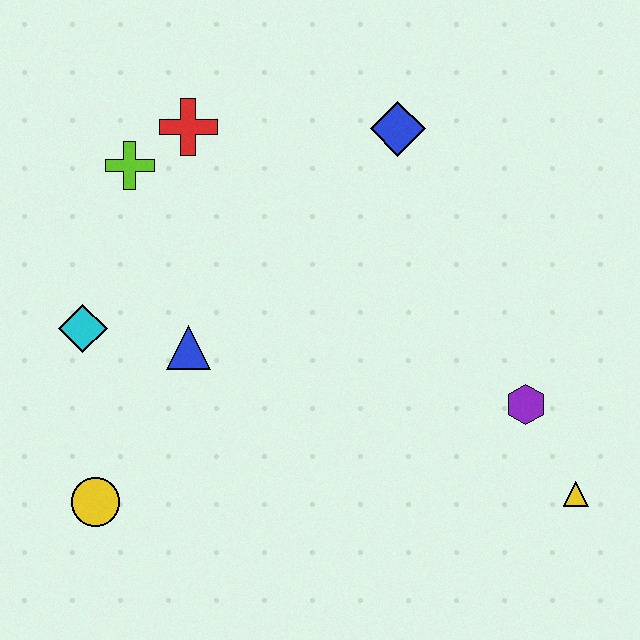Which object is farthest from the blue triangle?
The yellow triangle is farthest from the blue triangle.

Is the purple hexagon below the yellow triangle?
No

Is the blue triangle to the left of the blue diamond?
Yes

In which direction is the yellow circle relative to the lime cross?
The yellow circle is below the lime cross.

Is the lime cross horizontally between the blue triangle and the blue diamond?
No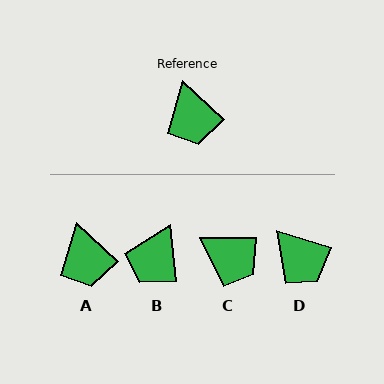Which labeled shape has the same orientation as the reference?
A.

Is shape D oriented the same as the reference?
No, it is off by about 25 degrees.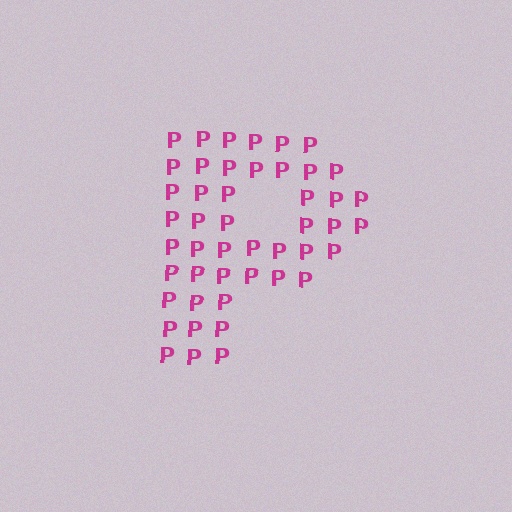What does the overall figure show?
The overall figure shows the letter P.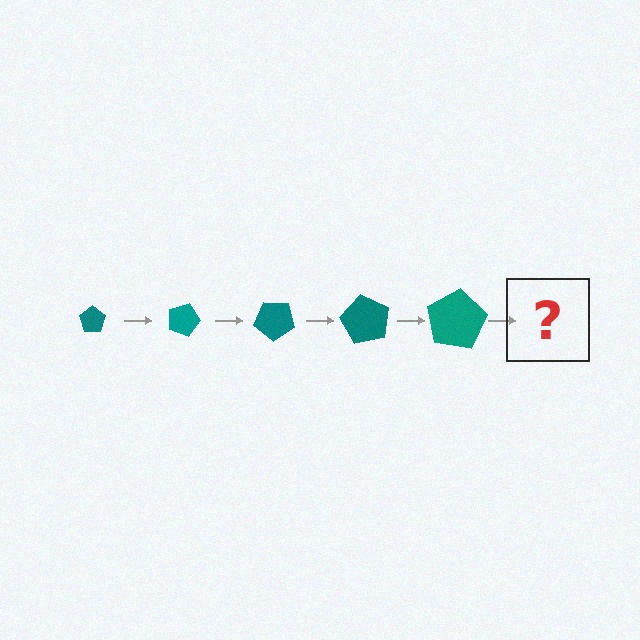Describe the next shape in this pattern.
It should be a pentagon, larger than the previous one and rotated 100 degrees from the start.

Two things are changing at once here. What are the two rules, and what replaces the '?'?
The two rules are that the pentagon grows larger each step and it rotates 20 degrees each step. The '?' should be a pentagon, larger than the previous one and rotated 100 degrees from the start.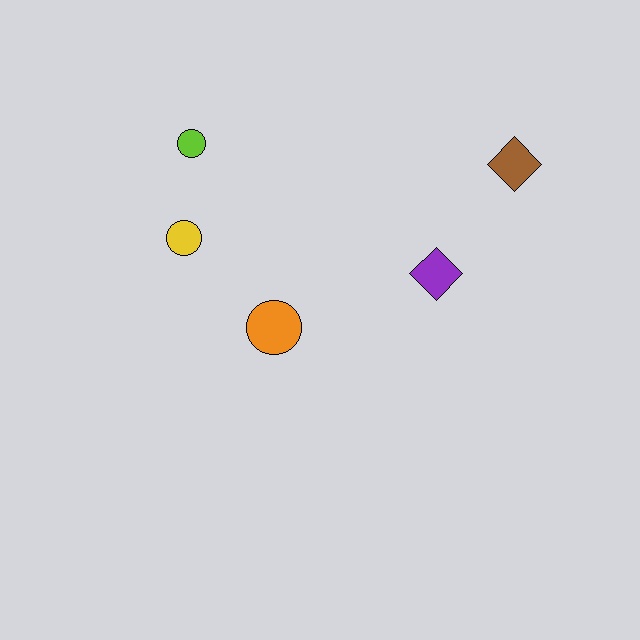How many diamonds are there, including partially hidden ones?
There are 2 diamonds.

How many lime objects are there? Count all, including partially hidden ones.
There is 1 lime object.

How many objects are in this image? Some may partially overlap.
There are 5 objects.